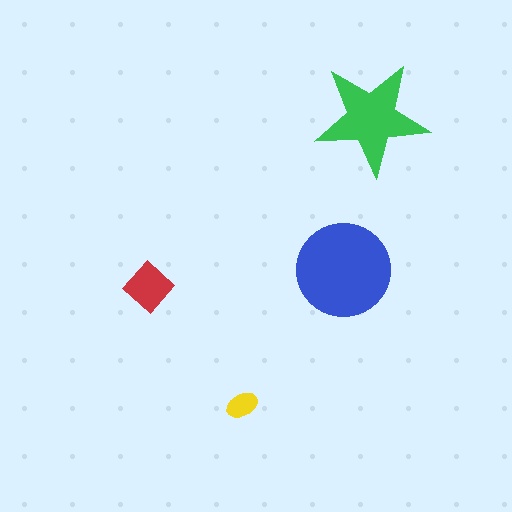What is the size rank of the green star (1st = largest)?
2nd.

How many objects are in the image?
There are 4 objects in the image.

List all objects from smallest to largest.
The yellow ellipse, the red diamond, the green star, the blue circle.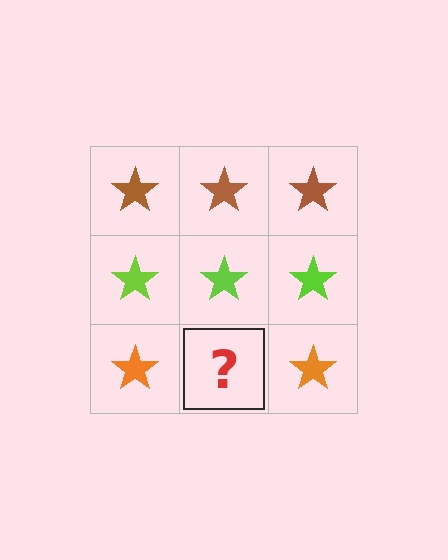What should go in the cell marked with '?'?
The missing cell should contain an orange star.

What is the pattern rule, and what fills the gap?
The rule is that each row has a consistent color. The gap should be filled with an orange star.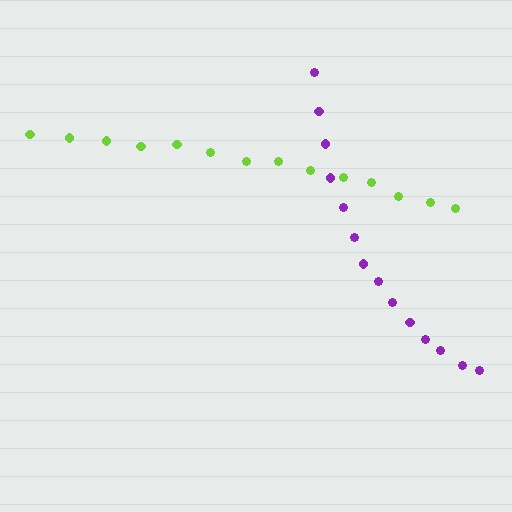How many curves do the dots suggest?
There are 2 distinct paths.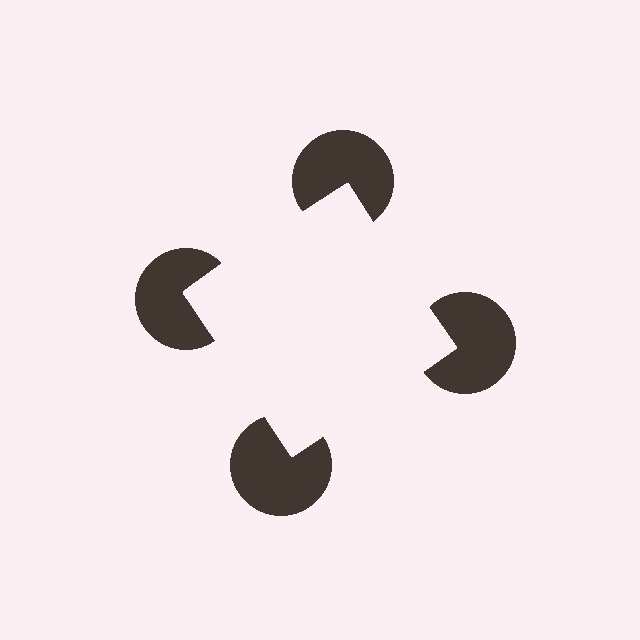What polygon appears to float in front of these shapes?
An illusory square — its edges are inferred from the aligned wedge cuts in the pac-man discs, not physically drawn.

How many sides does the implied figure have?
4 sides.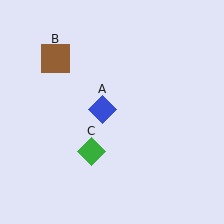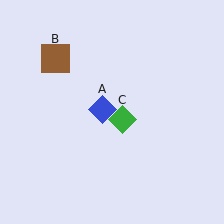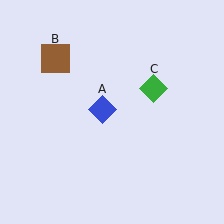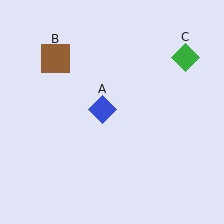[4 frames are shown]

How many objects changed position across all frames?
1 object changed position: green diamond (object C).